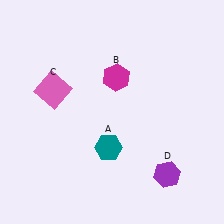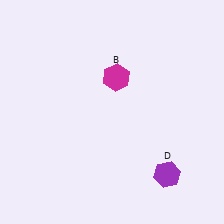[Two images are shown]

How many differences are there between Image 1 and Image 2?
There are 2 differences between the two images.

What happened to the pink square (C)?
The pink square (C) was removed in Image 2. It was in the top-left area of Image 1.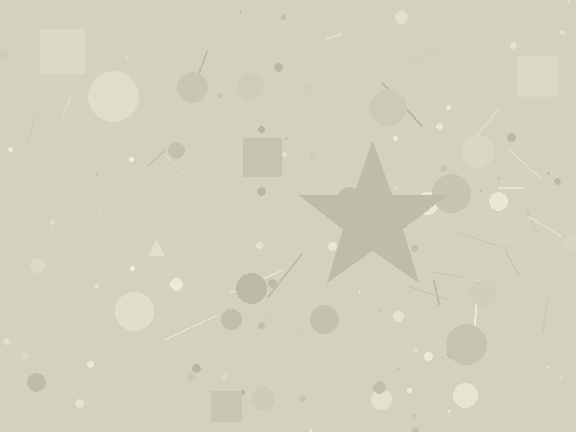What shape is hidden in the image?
A star is hidden in the image.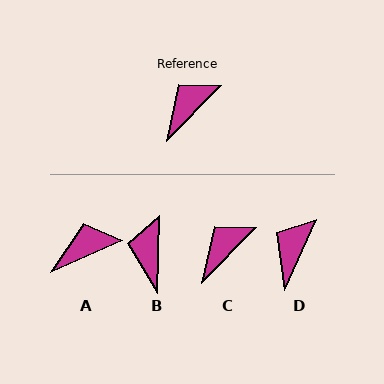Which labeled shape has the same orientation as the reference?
C.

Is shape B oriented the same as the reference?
No, it is off by about 43 degrees.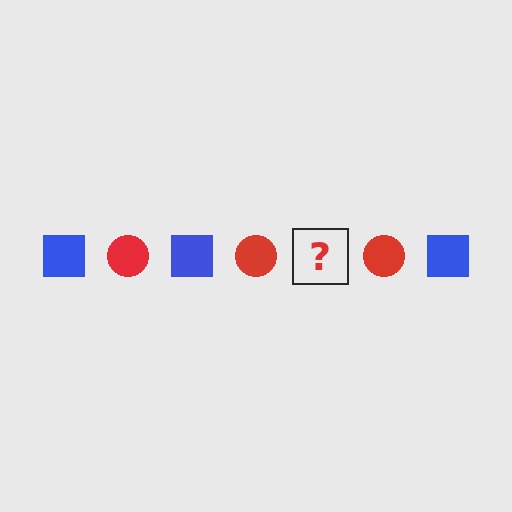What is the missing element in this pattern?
The missing element is a blue square.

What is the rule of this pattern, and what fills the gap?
The rule is that the pattern alternates between blue square and red circle. The gap should be filled with a blue square.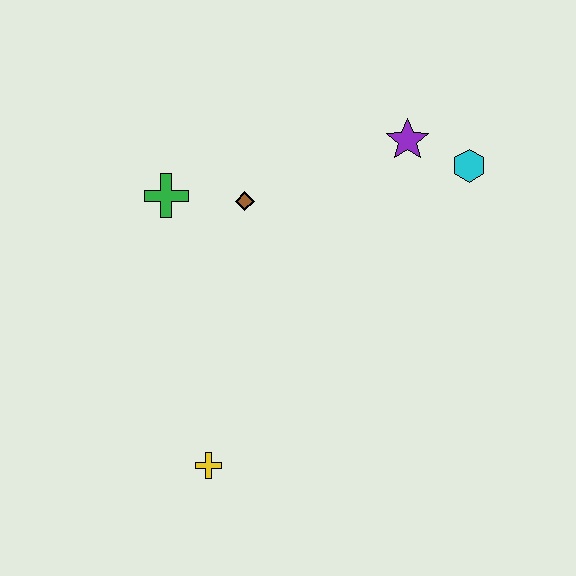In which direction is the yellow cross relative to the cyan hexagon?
The yellow cross is below the cyan hexagon.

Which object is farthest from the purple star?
The yellow cross is farthest from the purple star.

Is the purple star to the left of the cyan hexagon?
Yes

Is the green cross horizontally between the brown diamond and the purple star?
No